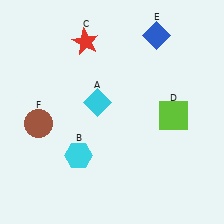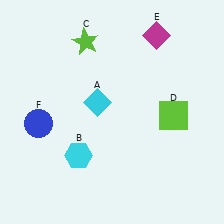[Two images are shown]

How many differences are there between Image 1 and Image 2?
There are 3 differences between the two images.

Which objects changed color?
C changed from red to lime. E changed from blue to magenta. F changed from brown to blue.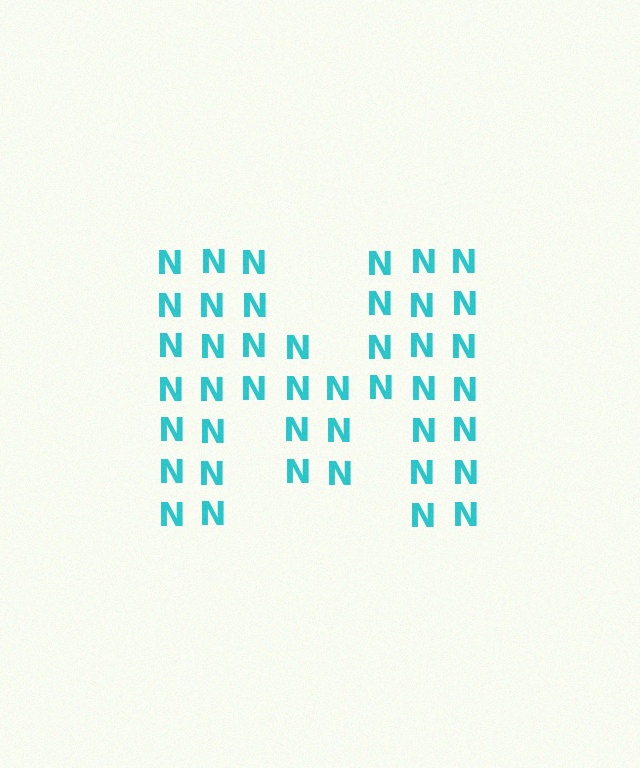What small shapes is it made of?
It is made of small letter N's.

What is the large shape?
The large shape is the letter M.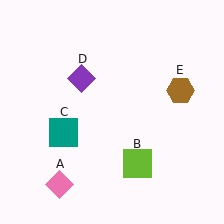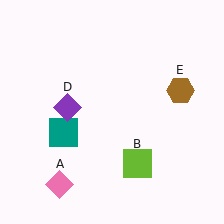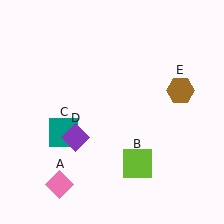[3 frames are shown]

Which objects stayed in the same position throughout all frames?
Pink diamond (object A) and lime square (object B) and teal square (object C) and brown hexagon (object E) remained stationary.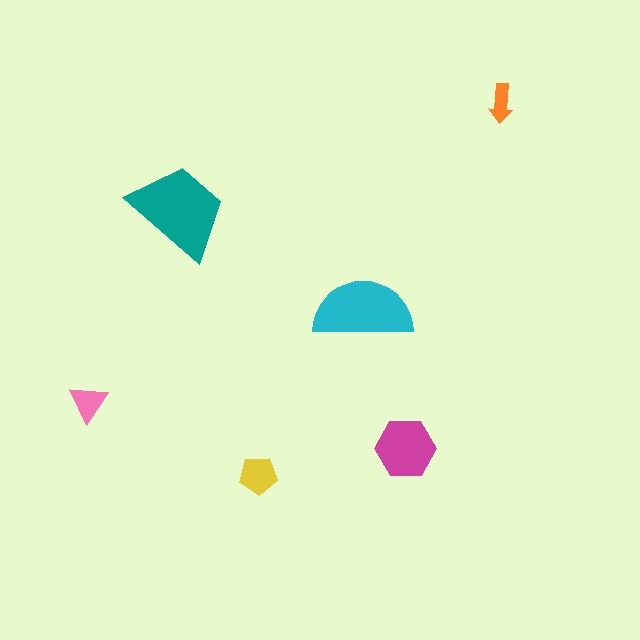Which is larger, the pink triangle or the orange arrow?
The pink triangle.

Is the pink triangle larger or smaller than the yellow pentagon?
Smaller.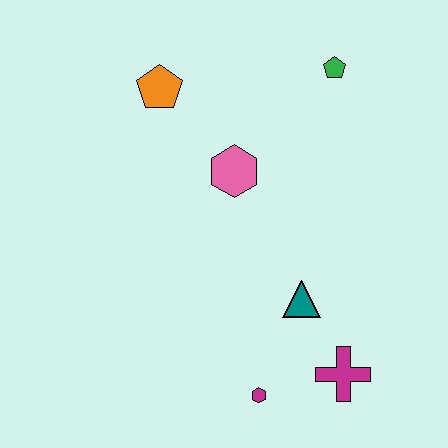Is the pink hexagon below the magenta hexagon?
No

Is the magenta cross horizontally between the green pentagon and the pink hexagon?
No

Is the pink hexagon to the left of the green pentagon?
Yes